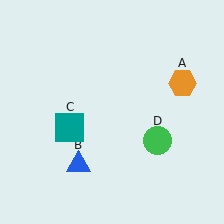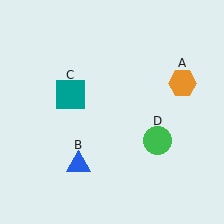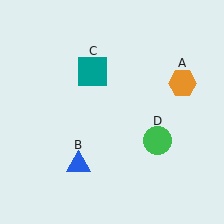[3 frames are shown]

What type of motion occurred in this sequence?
The teal square (object C) rotated clockwise around the center of the scene.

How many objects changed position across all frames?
1 object changed position: teal square (object C).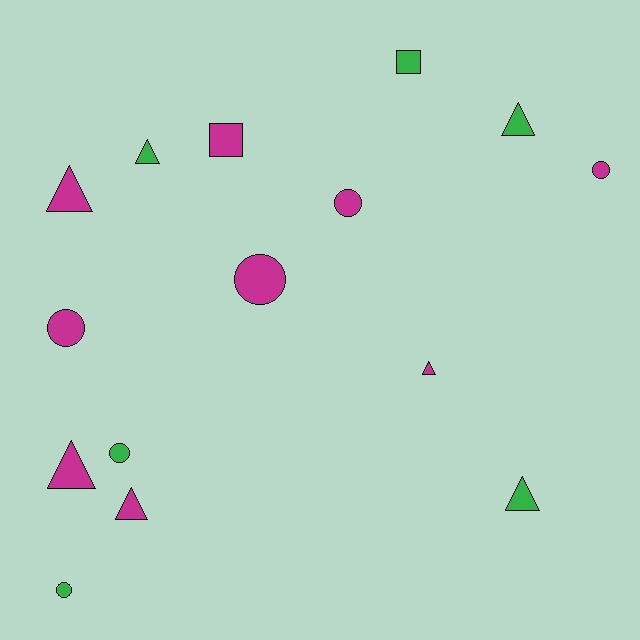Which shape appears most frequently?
Triangle, with 7 objects.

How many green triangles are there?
There are 3 green triangles.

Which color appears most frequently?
Magenta, with 9 objects.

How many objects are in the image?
There are 15 objects.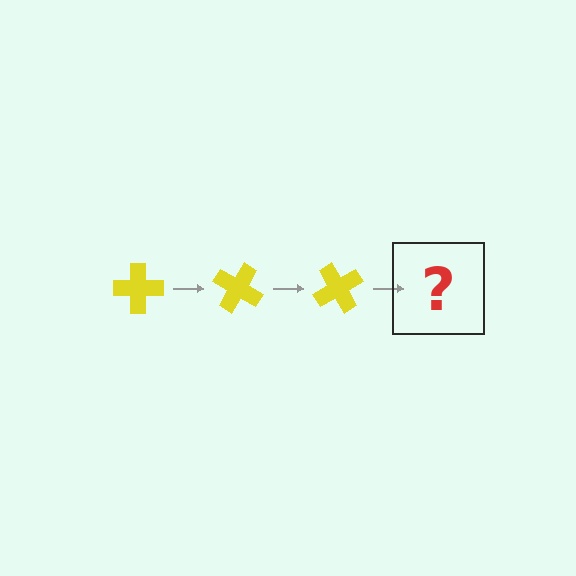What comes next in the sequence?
The next element should be a yellow cross rotated 90 degrees.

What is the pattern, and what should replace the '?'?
The pattern is that the cross rotates 30 degrees each step. The '?' should be a yellow cross rotated 90 degrees.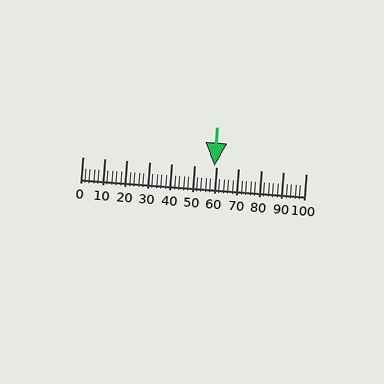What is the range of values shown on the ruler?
The ruler shows values from 0 to 100.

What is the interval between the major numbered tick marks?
The major tick marks are spaced 10 units apart.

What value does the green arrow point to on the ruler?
The green arrow points to approximately 59.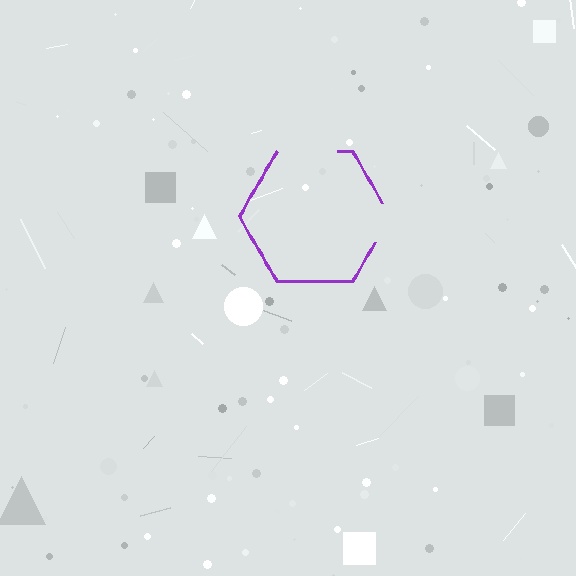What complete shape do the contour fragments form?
The contour fragments form a hexagon.